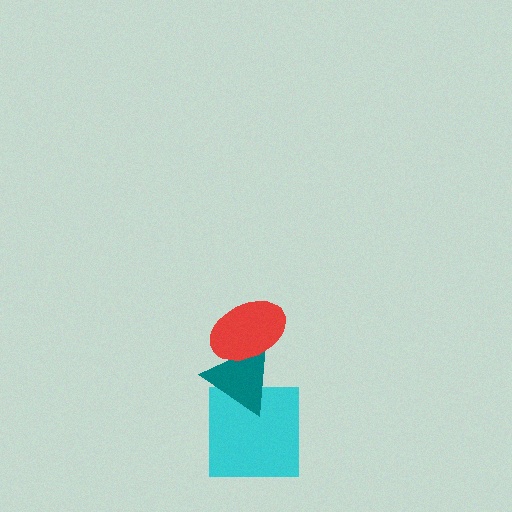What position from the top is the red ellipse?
The red ellipse is 1st from the top.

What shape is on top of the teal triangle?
The red ellipse is on top of the teal triangle.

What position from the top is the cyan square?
The cyan square is 3rd from the top.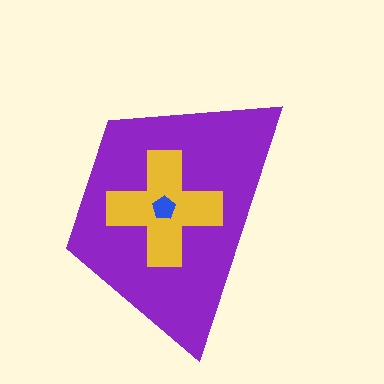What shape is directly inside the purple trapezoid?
The yellow cross.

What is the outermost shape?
The purple trapezoid.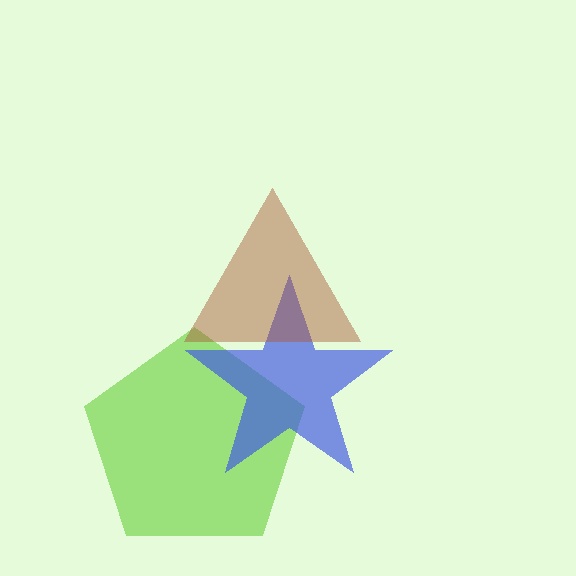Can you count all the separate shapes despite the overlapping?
Yes, there are 3 separate shapes.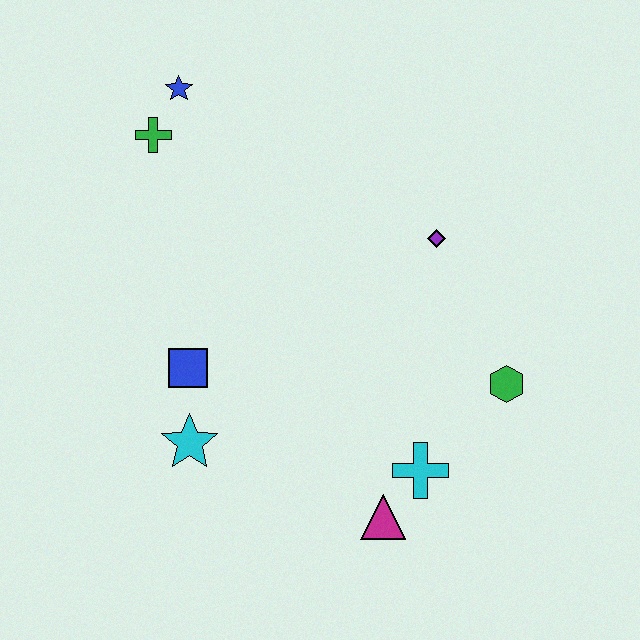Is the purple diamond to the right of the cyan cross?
Yes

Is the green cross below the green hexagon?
No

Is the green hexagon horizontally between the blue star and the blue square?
No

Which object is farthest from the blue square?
The green hexagon is farthest from the blue square.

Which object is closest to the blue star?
The green cross is closest to the blue star.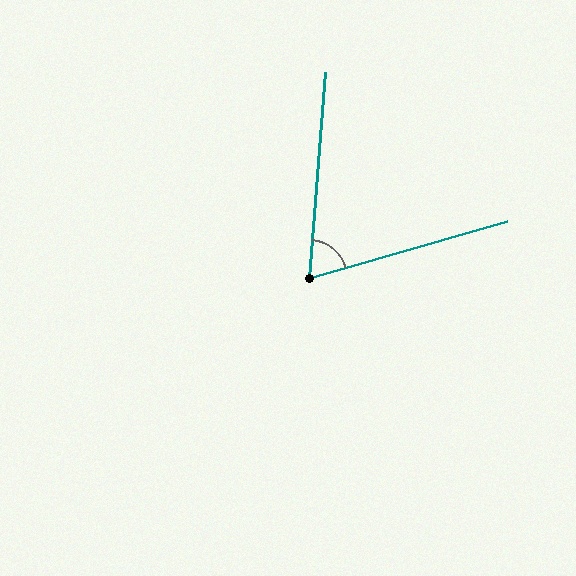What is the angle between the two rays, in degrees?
Approximately 69 degrees.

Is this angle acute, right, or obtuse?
It is acute.